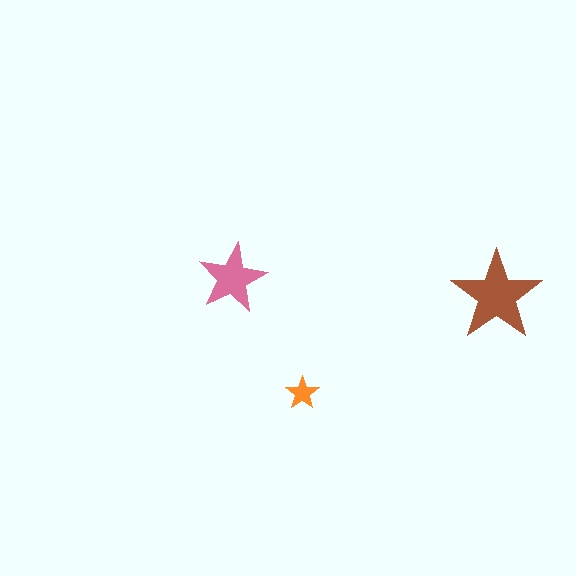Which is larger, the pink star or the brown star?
The brown one.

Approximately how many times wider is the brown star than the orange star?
About 2.5 times wider.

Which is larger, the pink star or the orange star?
The pink one.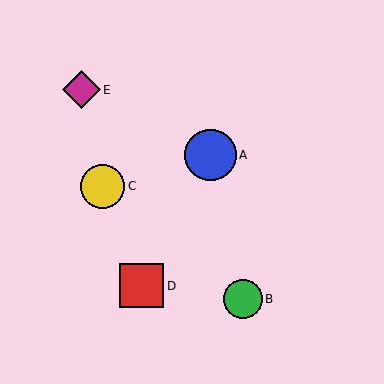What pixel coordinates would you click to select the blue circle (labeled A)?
Click at (210, 155) to select the blue circle A.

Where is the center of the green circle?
The center of the green circle is at (243, 299).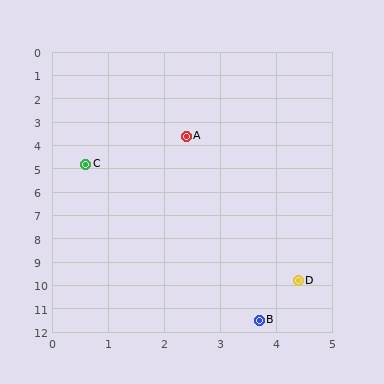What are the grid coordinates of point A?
Point A is at approximately (2.4, 3.6).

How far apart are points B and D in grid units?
Points B and D are about 1.8 grid units apart.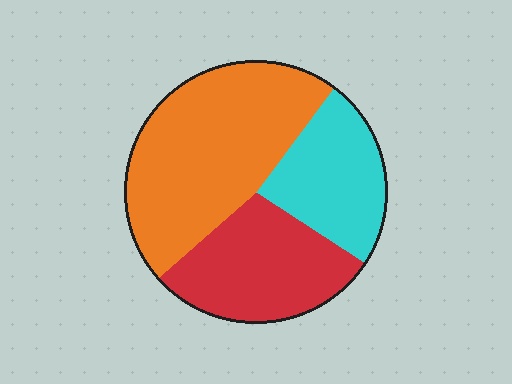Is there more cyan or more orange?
Orange.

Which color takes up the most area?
Orange, at roughly 45%.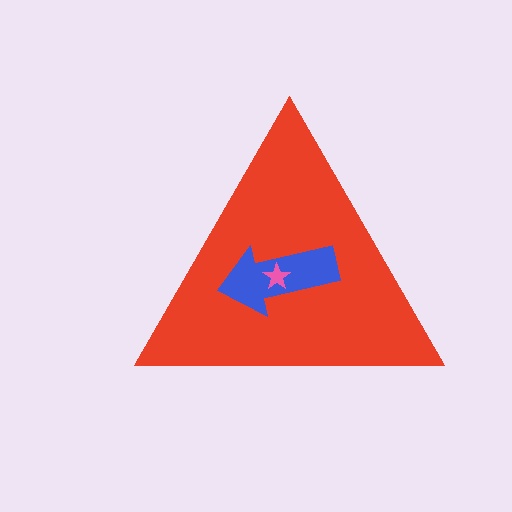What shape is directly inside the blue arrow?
The pink star.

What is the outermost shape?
The red triangle.